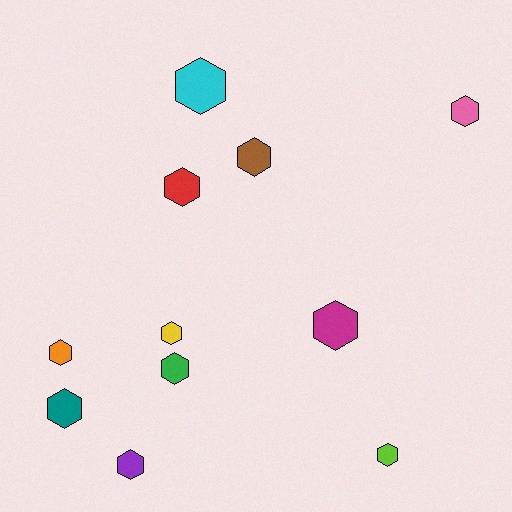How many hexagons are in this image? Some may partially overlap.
There are 11 hexagons.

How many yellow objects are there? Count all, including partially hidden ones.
There is 1 yellow object.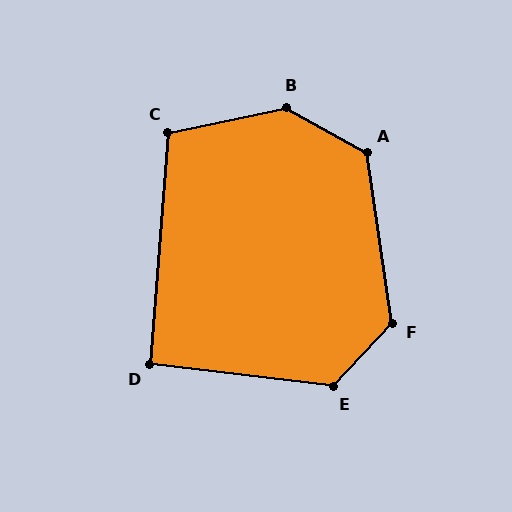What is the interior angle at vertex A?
Approximately 128 degrees (obtuse).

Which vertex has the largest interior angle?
B, at approximately 139 degrees.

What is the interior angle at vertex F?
Approximately 129 degrees (obtuse).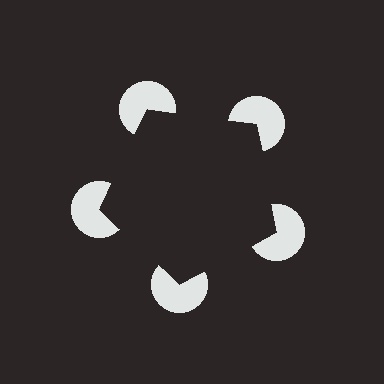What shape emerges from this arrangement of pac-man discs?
An illusory pentagon — its edges are inferred from the aligned wedge cuts in the pac-man discs, not physically drawn.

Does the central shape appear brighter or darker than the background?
It typically appears slightly darker than the background, even though no actual brightness change is drawn.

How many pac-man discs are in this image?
There are 5 — one at each vertex of the illusory pentagon.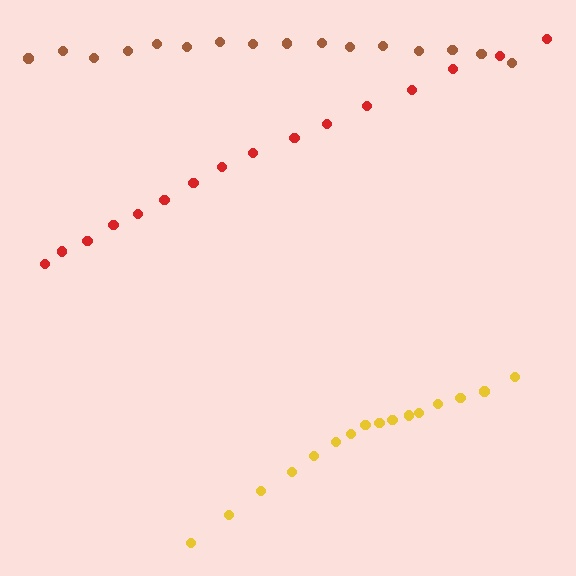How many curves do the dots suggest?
There are 3 distinct paths.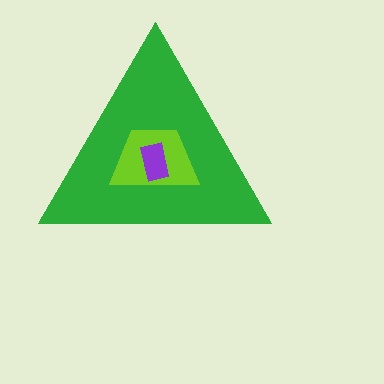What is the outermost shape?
The green triangle.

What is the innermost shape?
The purple rectangle.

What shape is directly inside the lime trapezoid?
The purple rectangle.